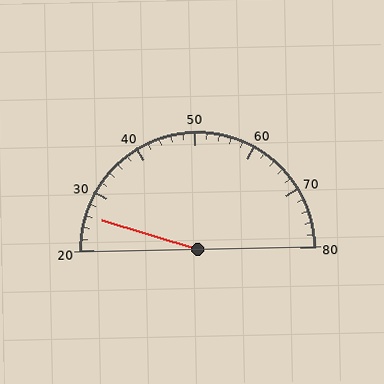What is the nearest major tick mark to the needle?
The nearest major tick mark is 30.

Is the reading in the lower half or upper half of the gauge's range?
The reading is in the lower half of the range (20 to 80).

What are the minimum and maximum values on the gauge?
The gauge ranges from 20 to 80.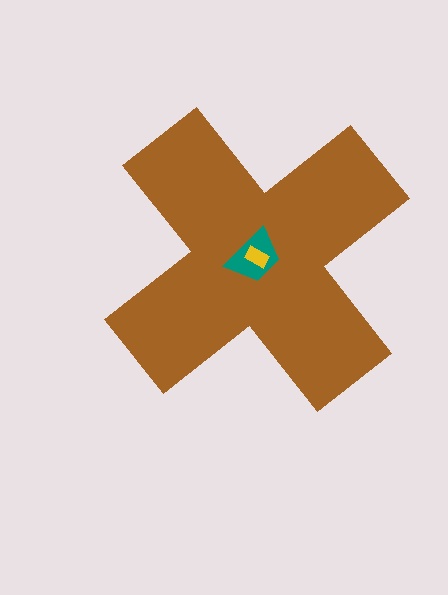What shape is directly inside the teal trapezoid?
The yellow rectangle.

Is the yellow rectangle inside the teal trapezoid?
Yes.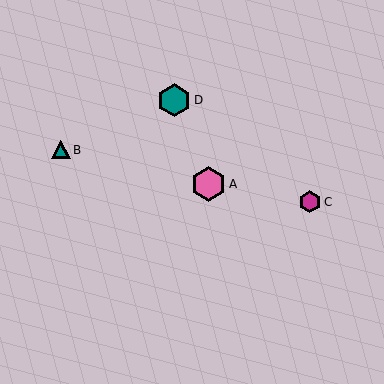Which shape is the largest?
The pink hexagon (labeled A) is the largest.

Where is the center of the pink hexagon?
The center of the pink hexagon is at (208, 184).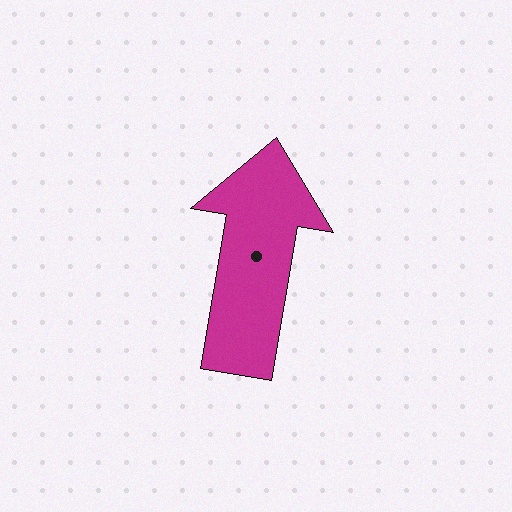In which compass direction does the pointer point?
North.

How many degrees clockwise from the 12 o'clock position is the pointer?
Approximately 10 degrees.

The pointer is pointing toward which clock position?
Roughly 12 o'clock.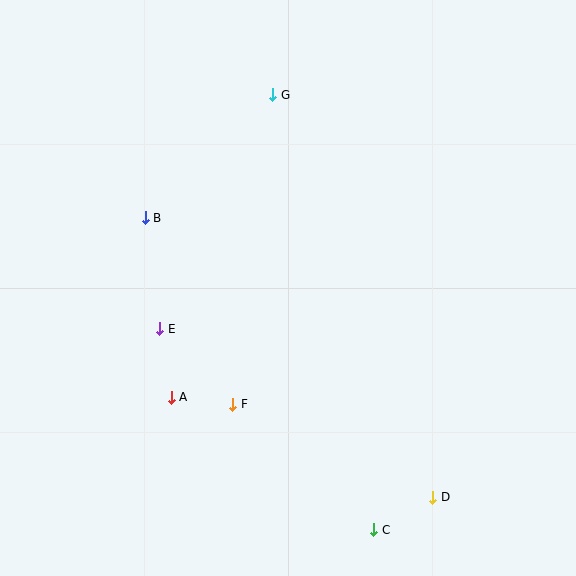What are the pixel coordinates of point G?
Point G is at (273, 95).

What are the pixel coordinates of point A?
Point A is at (171, 397).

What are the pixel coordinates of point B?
Point B is at (145, 218).